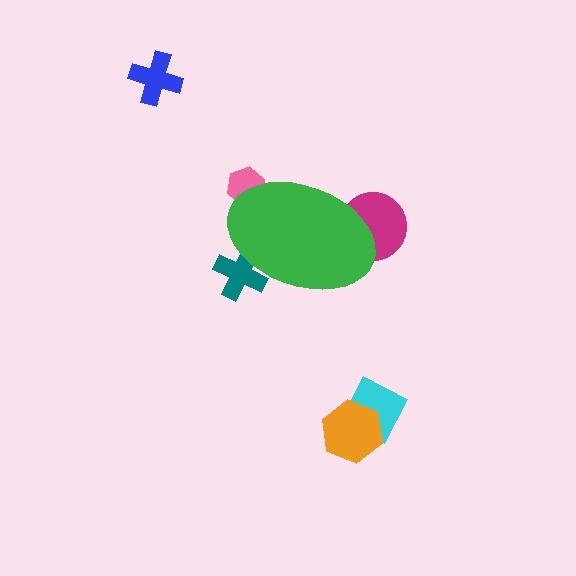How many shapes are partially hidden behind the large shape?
3 shapes are partially hidden.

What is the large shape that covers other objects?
A green ellipse.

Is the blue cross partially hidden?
No, the blue cross is fully visible.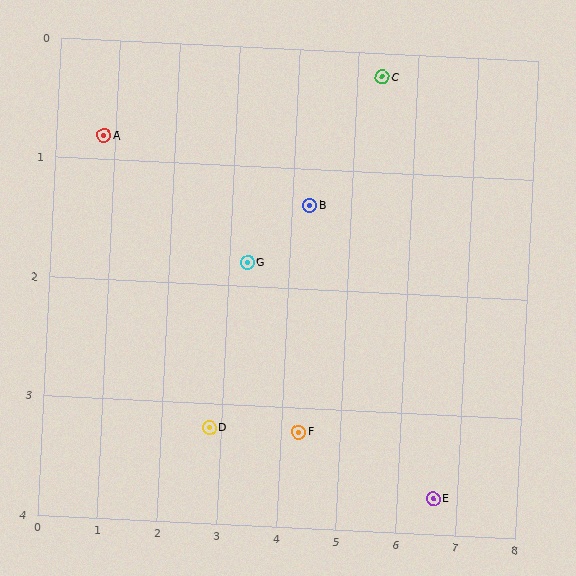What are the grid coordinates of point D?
Point D is at approximately (2.8, 3.2).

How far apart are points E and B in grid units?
Points E and B are about 3.3 grid units apart.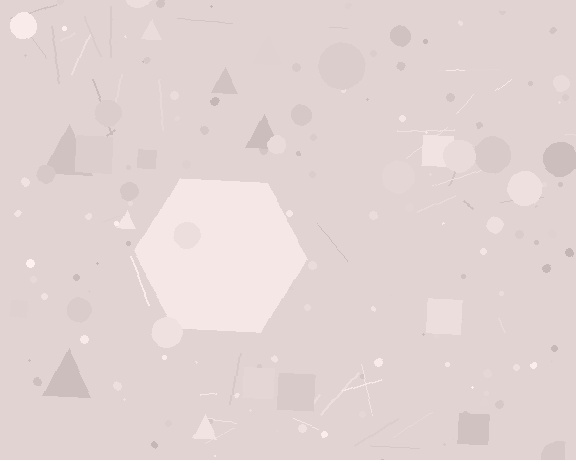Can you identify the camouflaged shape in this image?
The camouflaged shape is a hexagon.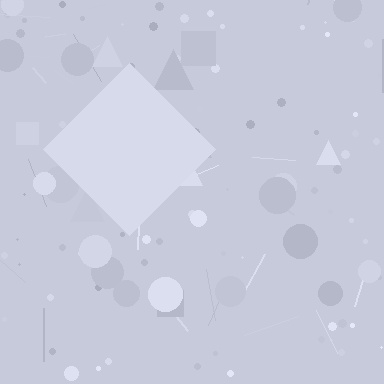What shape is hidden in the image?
A diamond is hidden in the image.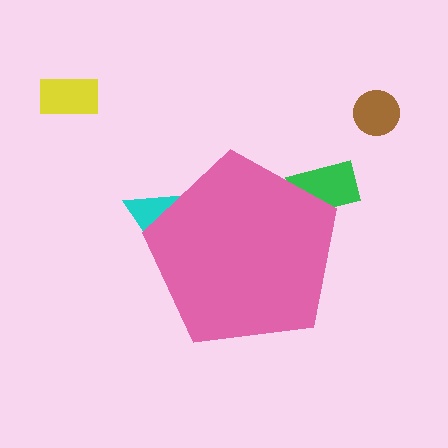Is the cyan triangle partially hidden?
Yes, the cyan triangle is partially hidden behind the pink pentagon.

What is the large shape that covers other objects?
A pink pentagon.